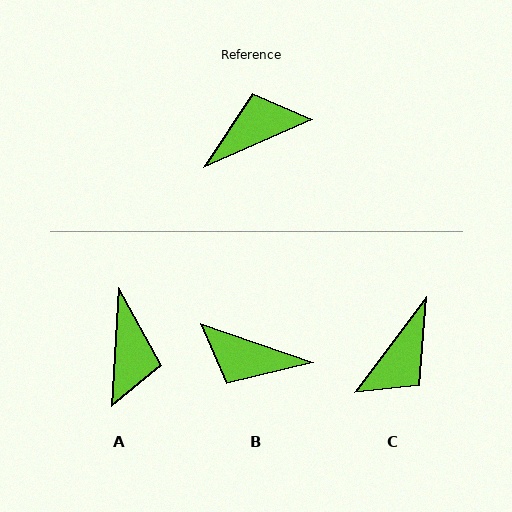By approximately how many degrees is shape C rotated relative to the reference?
Approximately 151 degrees clockwise.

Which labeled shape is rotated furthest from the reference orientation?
C, about 151 degrees away.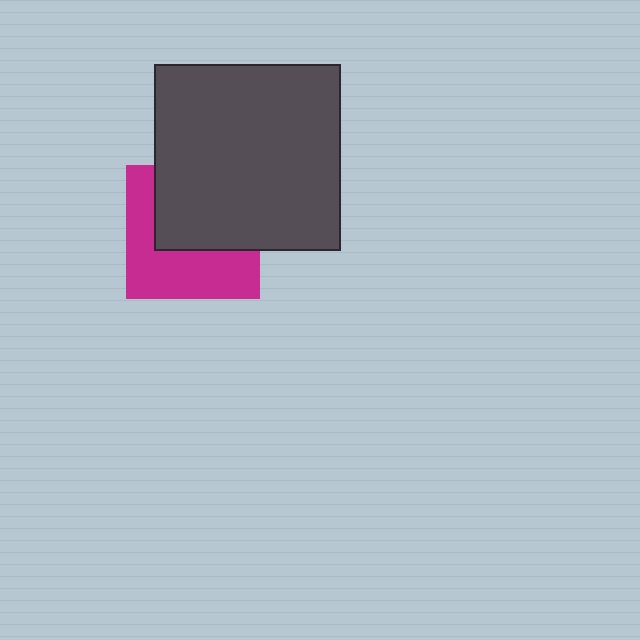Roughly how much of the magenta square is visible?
About half of it is visible (roughly 49%).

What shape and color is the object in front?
The object in front is a dark gray square.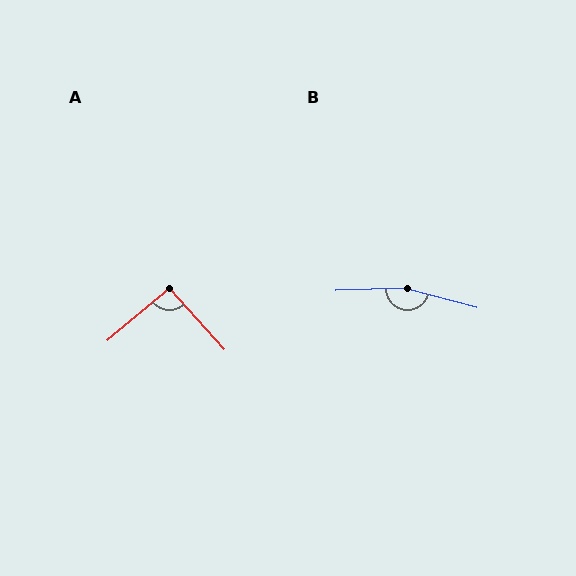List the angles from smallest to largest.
A (92°), B (163°).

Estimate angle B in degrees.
Approximately 163 degrees.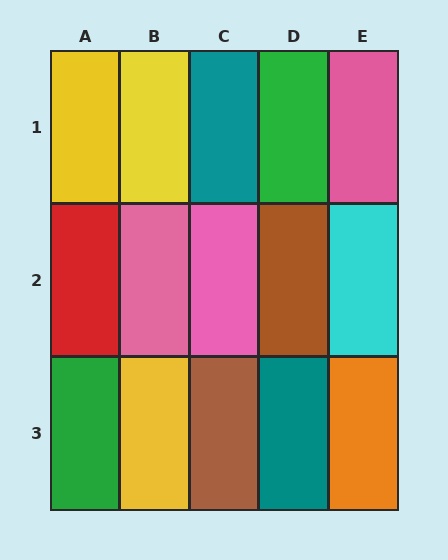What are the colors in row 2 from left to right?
Red, pink, pink, brown, cyan.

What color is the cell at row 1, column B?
Yellow.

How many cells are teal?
2 cells are teal.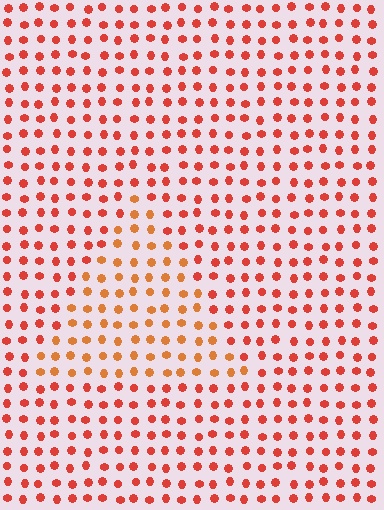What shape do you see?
I see a triangle.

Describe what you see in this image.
The image is filled with small red elements in a uniform arrangement. A triangle-shaped region is visible where the elements are tinted to a slightly different hue, forming a subtle color boundary.